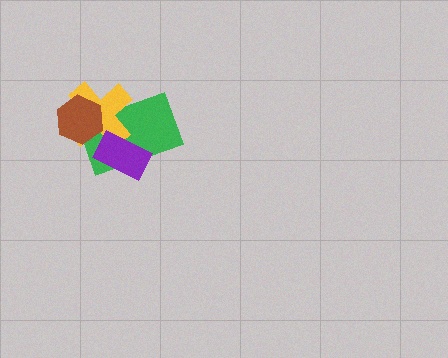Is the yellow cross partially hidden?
Yes, it is partially covered by another shape.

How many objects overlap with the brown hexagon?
2 objects overlap with the brown hexagon.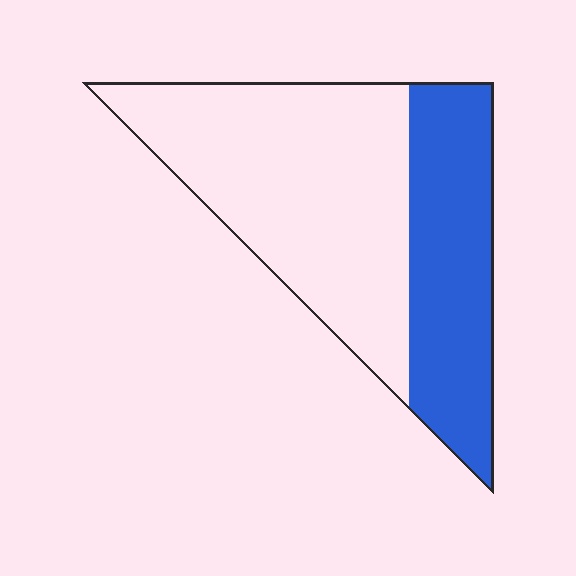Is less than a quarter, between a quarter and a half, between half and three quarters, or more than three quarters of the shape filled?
Between a quarter and a half.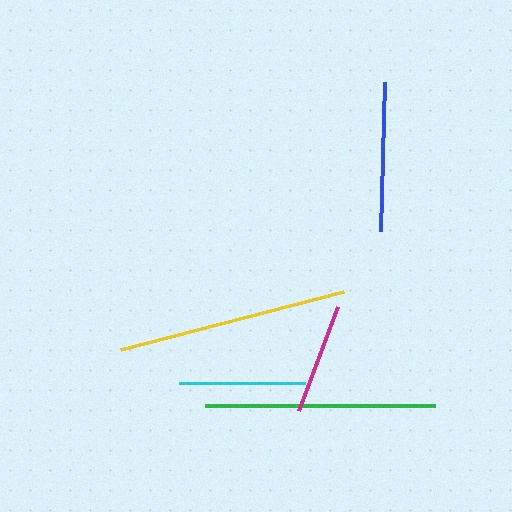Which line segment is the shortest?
The magenta line is the shortest at approximately 112 pixels.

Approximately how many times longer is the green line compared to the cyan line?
The green line is approximately 1.8 times the length of the cyan line.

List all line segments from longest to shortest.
From longest to shortest: yellow, green, blue, cyan, magenta.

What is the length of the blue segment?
The blue segment is approximately 149 pixels long.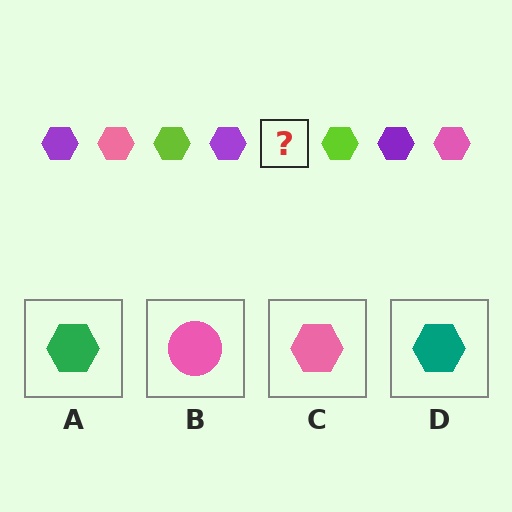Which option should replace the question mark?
Option C.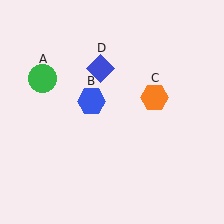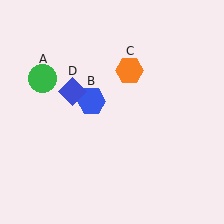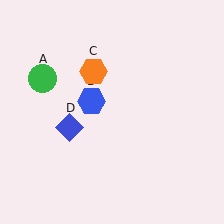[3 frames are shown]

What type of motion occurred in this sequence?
The orange hexagon (object C), blue diamond (object D) rotated counterclockwise around the center of the scene.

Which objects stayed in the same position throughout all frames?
Green circle (object A) and blue hexagon (object B) remained stationary.